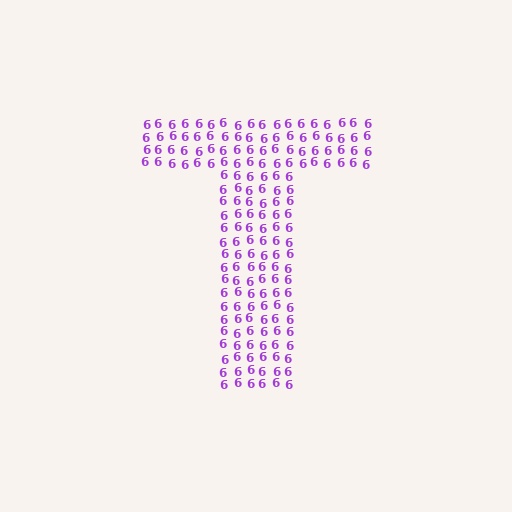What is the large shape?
The large shape is the letter T.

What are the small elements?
The small elements are digit 6's.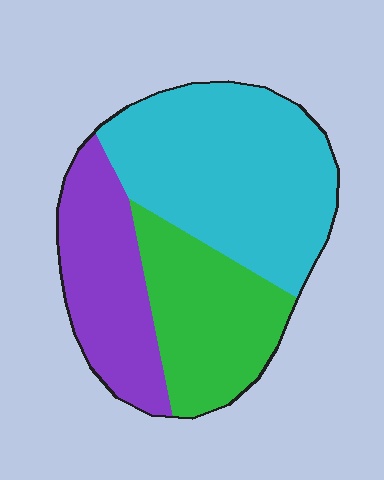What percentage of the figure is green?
Green takes up about one quarter (1/4) of the figure.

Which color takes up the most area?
Cyan, at roughly 45%.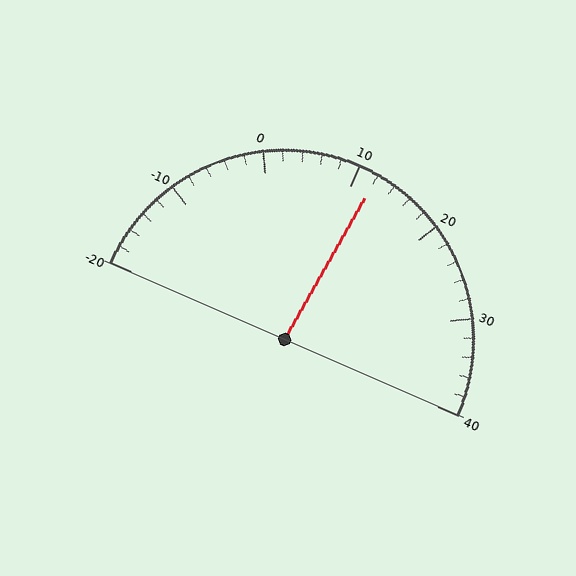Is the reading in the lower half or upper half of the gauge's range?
The reading is in the upper half of the range (-20 to 40).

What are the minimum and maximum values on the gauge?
The gauge ranges from -20 to 40.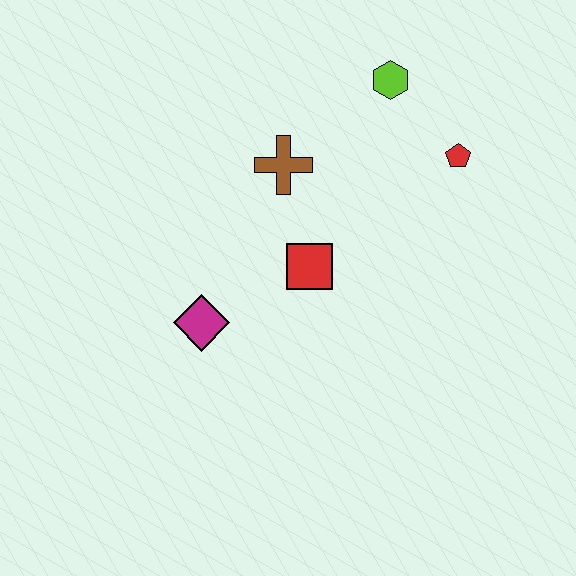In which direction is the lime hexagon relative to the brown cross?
The lime hexagon is to the right of the brown cross.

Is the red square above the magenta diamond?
Yes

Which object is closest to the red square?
The brown cross is closest to the red square.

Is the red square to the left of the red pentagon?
Yes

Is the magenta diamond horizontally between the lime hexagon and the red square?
No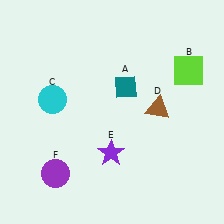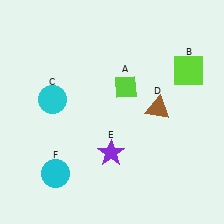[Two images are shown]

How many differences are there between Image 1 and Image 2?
There are 2 differences between the two images.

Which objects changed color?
A changed from teal to lime. F changed from purple to cyan.